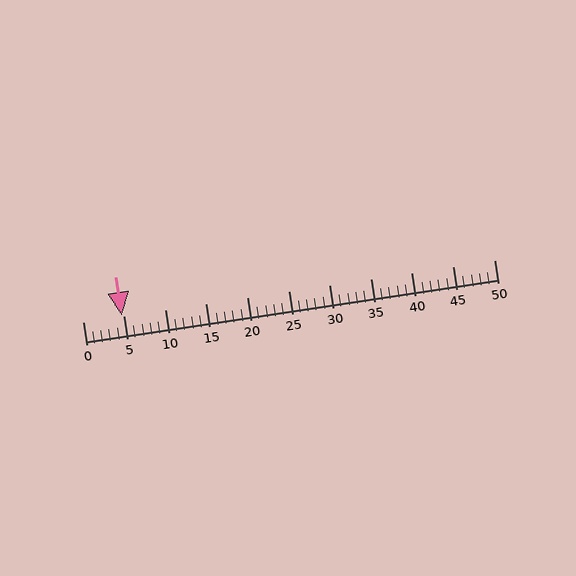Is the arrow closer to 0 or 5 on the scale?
The arrow is closer to 5.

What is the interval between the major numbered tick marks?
The major tick marks are spaced 5 units apart.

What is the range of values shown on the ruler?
The ruler shows values from 0 to 50.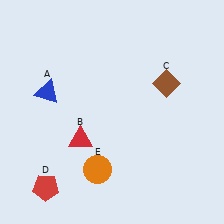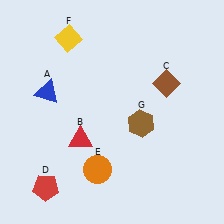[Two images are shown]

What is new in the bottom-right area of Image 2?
A brown hexagon (G) was added in the bottom-right area of Image 2.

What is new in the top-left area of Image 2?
A yellow diamond (F) was added in the top-left area of Image 2.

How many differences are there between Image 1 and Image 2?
There are 2 differences between the two images.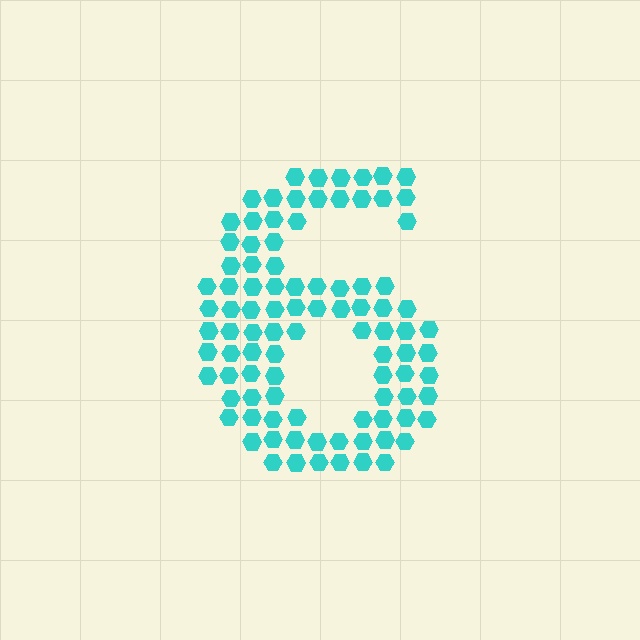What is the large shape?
The large shape is the digit 6.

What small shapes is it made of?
It is made of small hexagons.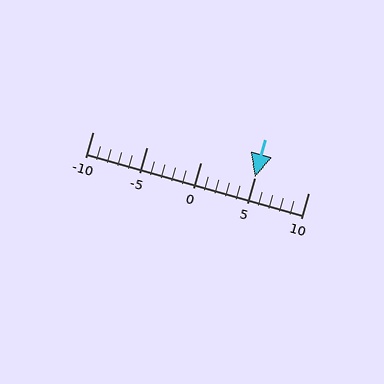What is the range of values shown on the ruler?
The ruler shows values from -10 to 10.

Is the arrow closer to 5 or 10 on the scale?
The arrow is closer to 5.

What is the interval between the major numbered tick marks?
The major tick marks are spaced 5 units apart.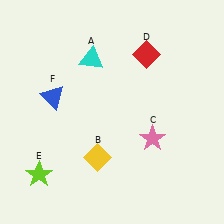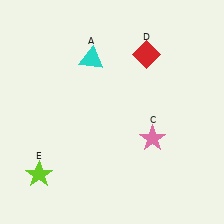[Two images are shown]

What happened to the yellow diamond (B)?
The yellow diamond (B) was removed in Image 2. It was in the bottom-left area of Image 1.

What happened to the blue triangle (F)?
The blue triangle (F) was removed in Image 2. It was in the top-left area of Image 1.